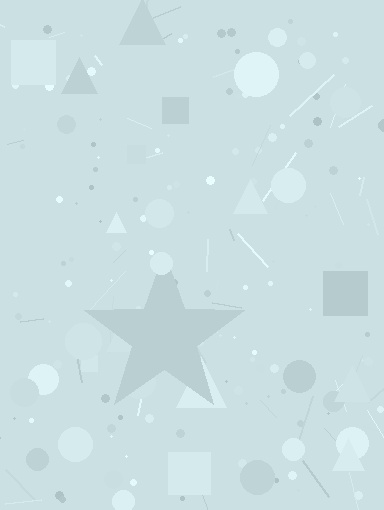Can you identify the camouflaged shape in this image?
The camouflaged shape is a star.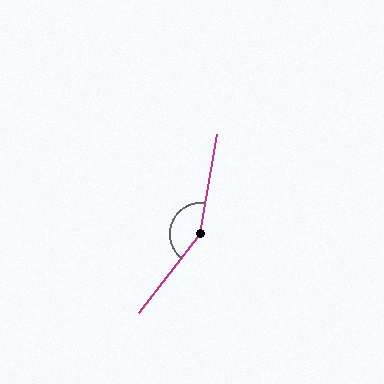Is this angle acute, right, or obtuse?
It is obtuse.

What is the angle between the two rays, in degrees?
Approximately 152 degrees.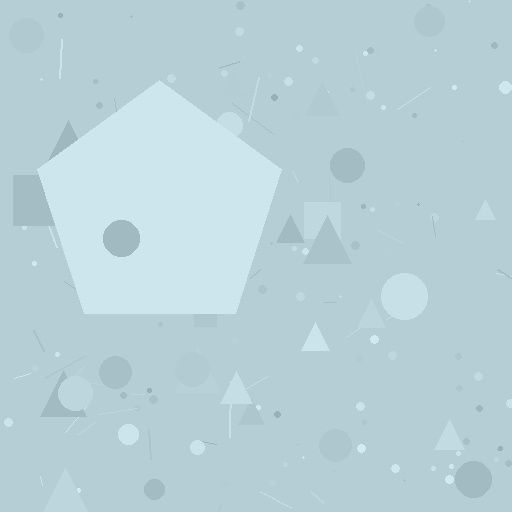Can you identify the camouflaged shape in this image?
The camouflaged shape is a pentagon.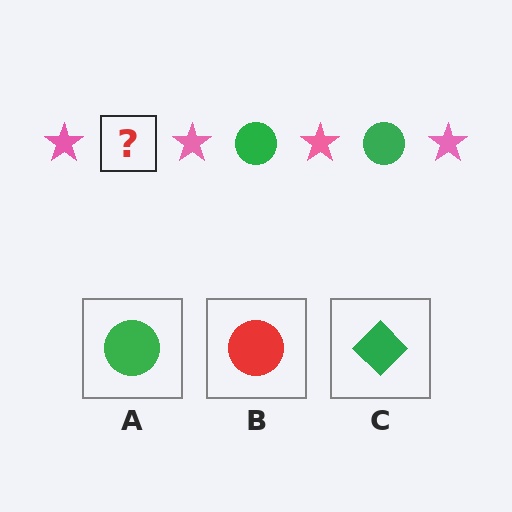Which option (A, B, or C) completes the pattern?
A.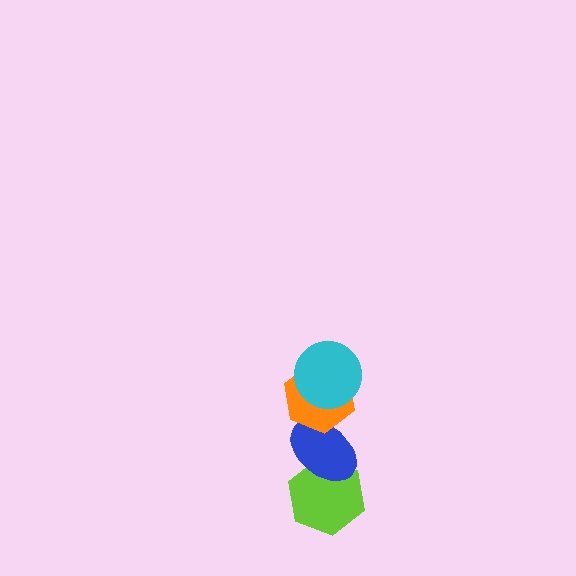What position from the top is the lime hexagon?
The lime hexagon is 4th from the top.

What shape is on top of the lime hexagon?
The blue ellipse is on top of the lime hexagon.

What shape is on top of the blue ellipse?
The orange hexagon is on top of the blue ellipse.